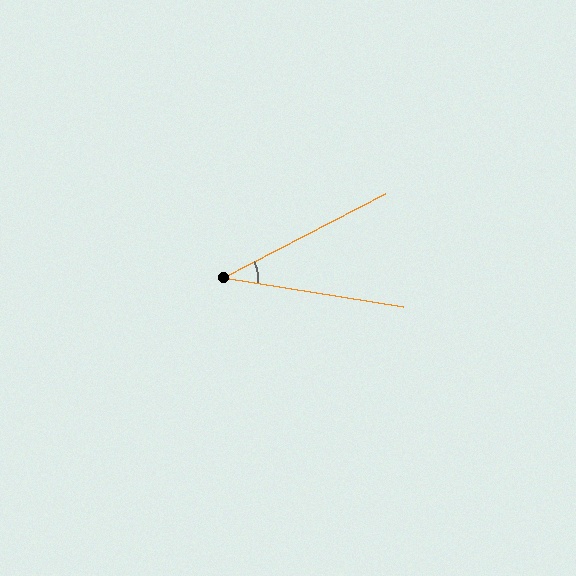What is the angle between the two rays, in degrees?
Approximately 37 degrees.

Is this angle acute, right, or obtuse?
It is acute.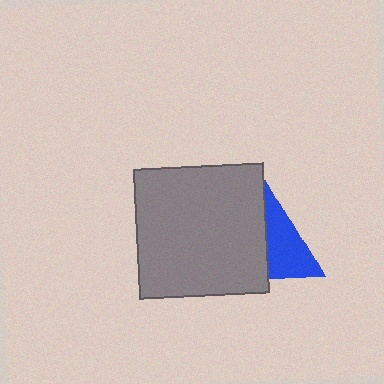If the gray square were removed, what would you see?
You would see the complete blue triangle.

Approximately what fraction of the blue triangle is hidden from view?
Roughly 53% of the blue triangle is hidden behind the gray square.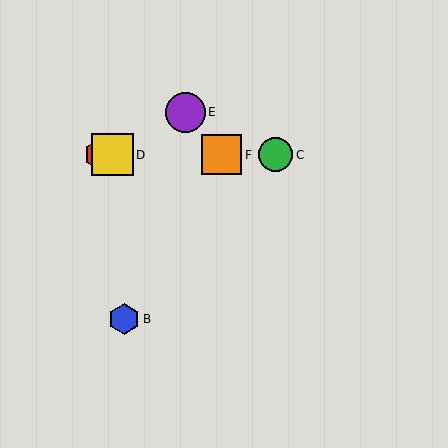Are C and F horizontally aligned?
Yes, both are at y≈155.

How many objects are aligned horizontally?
4 objects (A, C, D, F) are aligned horizontally.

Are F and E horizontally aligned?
No, F is at y≈155 and E is at y≈112.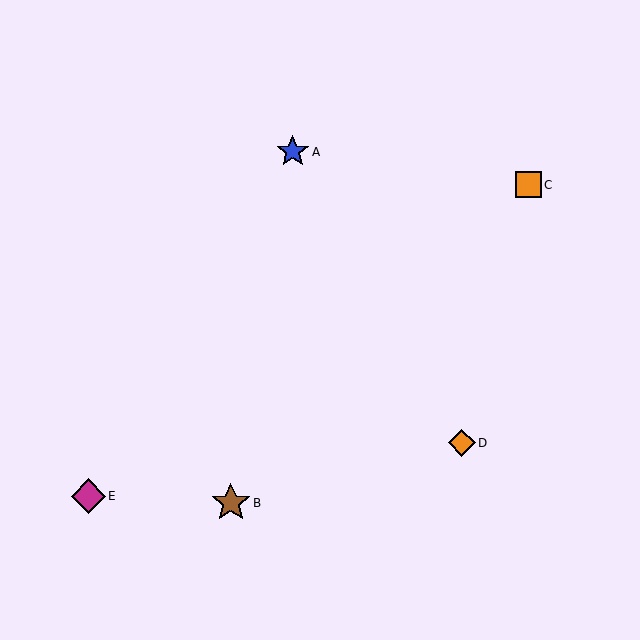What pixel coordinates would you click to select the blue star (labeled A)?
Click at (293, 152) to select the blue star A.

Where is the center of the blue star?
The center of the blue star is at (293, 152).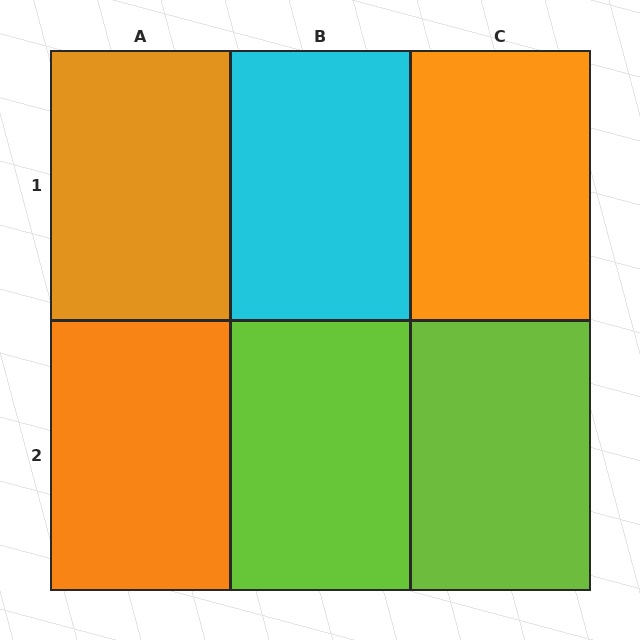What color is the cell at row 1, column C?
Orange.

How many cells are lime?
2 cells are lime.